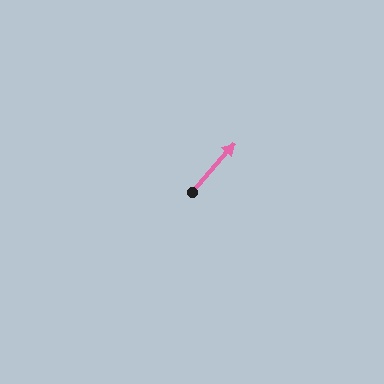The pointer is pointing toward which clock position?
Roughly 1 o'clock.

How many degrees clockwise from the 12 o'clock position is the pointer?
Approximately 41 degrees.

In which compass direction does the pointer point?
Northeast.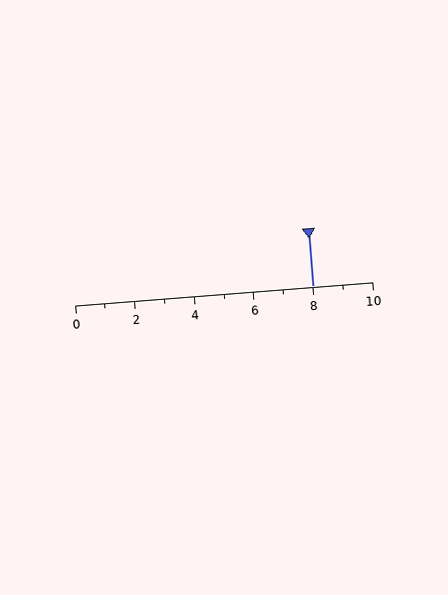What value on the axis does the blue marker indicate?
The marker indicates approximately 8.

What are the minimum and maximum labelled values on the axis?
The axis runs from 0 to 10.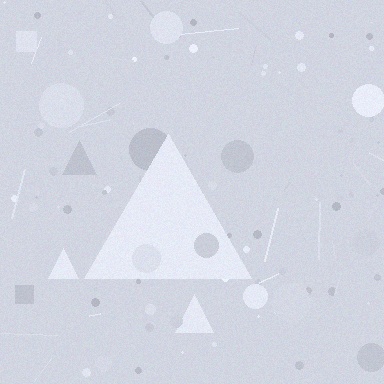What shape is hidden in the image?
A triangle is hidden in the image.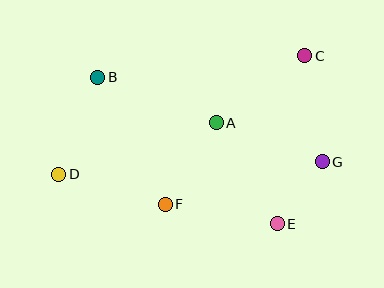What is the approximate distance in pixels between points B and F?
The distance between B and F is approximately 144 pixels.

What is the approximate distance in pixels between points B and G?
The distance between B and G is approximately 240 pixels.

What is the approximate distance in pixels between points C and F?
The distance between C and F is approximately 204 pixels.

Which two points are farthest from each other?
Points C and D are farthest from each other.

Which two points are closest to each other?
Points E and G are closest to each other.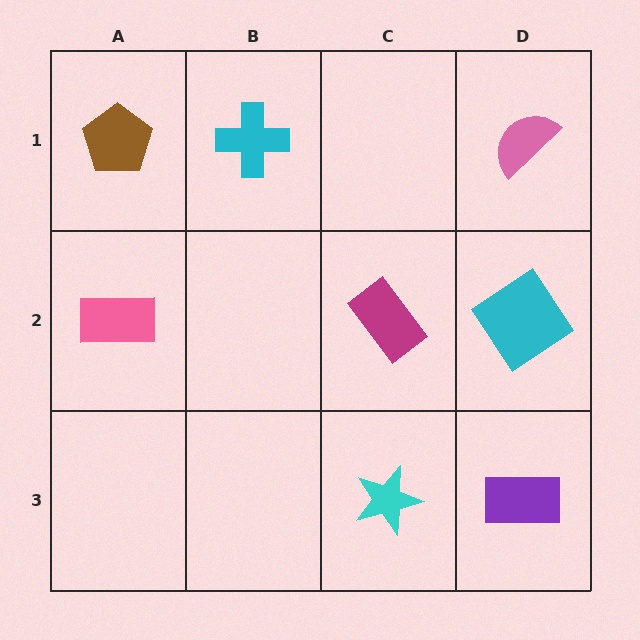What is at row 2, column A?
A pink rectangle.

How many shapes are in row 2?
3 shapes.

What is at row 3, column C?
A cyan star.